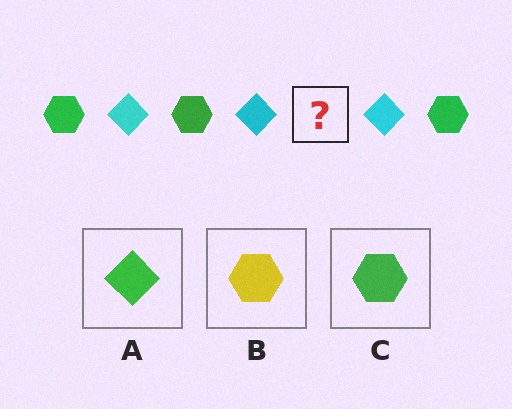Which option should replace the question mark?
Option C.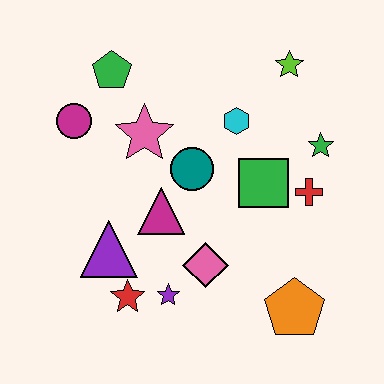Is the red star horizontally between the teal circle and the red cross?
No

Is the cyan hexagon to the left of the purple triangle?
No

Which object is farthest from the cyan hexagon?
The red star is farthest from the cyan hexagon.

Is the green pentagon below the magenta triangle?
No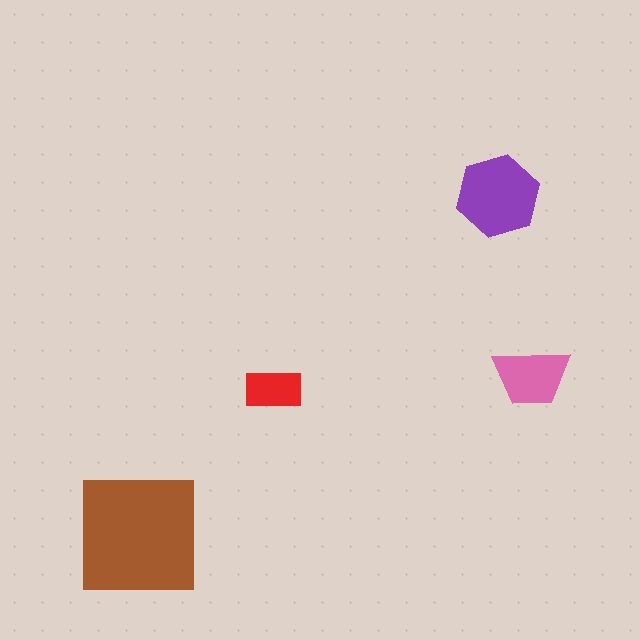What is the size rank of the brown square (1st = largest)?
1st.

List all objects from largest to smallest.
The brown square, the purple hexagon, the pink trapezoid, the red rectangle.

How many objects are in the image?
There are 4 objects in the image.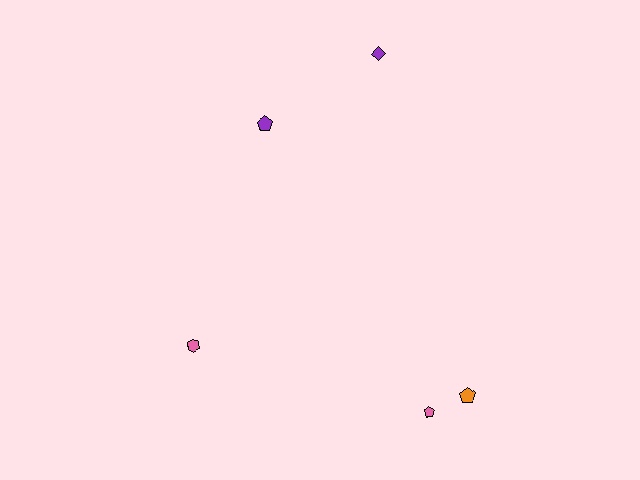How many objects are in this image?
There are 5 objects.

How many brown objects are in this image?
There are no brown objects.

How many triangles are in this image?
There are no triangles.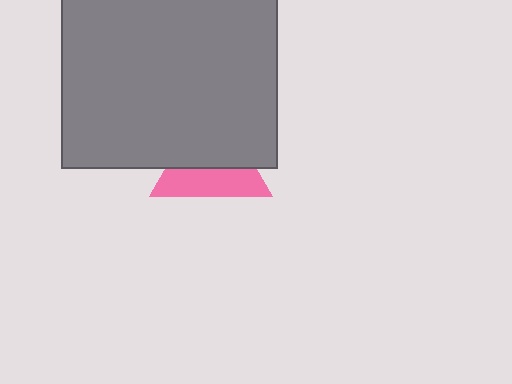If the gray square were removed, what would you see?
You would see the complete pink triangle.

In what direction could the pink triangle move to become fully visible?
The pink triangle could move down. That would shift it out from behind the gray square entirely.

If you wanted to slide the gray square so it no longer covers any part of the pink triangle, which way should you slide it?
Slide it up — that is the most direct way to separate the two shapes.